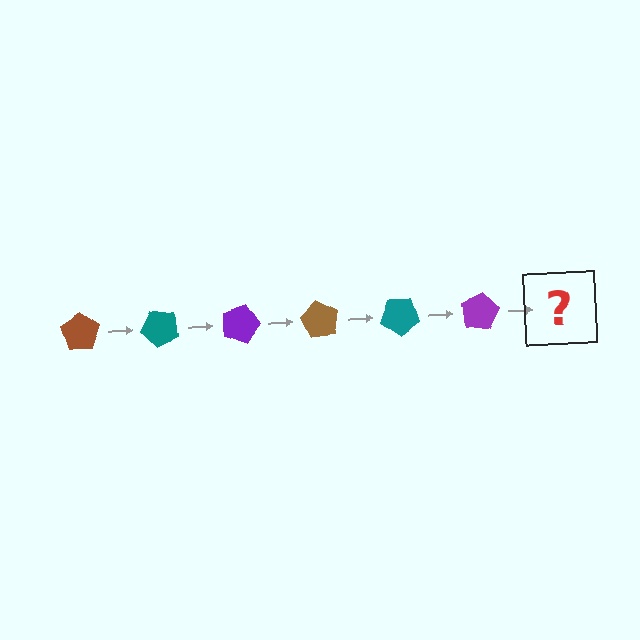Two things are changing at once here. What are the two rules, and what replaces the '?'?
The two rules are that it rotates 45 degrees each step and the color cycles through brown, teal, and purple. The '?' should be a brown pentagon, rotated 270 degrees from the start.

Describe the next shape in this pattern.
It should be a brown pentagon, rotated 270 degrees from the start.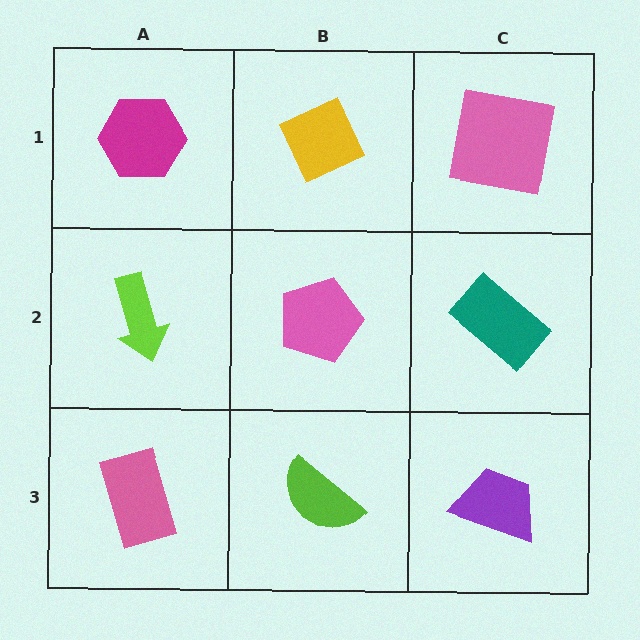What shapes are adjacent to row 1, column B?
A pink pentagon (row 2, column B), a magenta hexagon (row 1, column A), a pink square (row 1, column C).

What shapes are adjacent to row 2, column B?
A yellow diamond (row 1, column B), a lime semicircle (row 3, column B), a lime arrow (row 2, column A), a teal rectangle (row 2, column C).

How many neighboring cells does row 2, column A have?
3.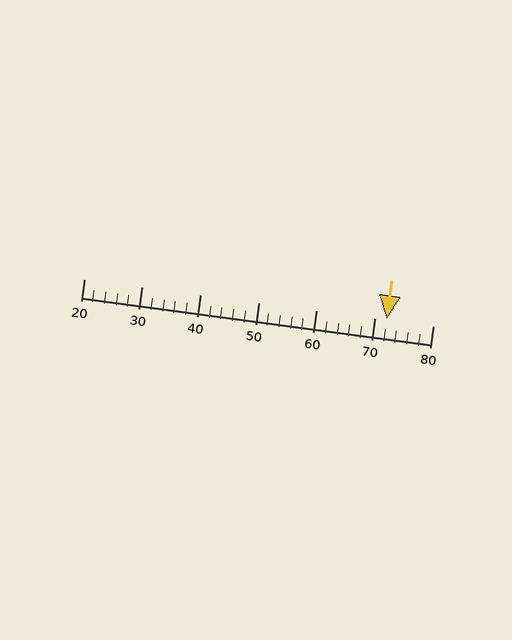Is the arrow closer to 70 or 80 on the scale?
The arrow is closer to 70.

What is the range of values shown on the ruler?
The ruler shows values from 20 to 80.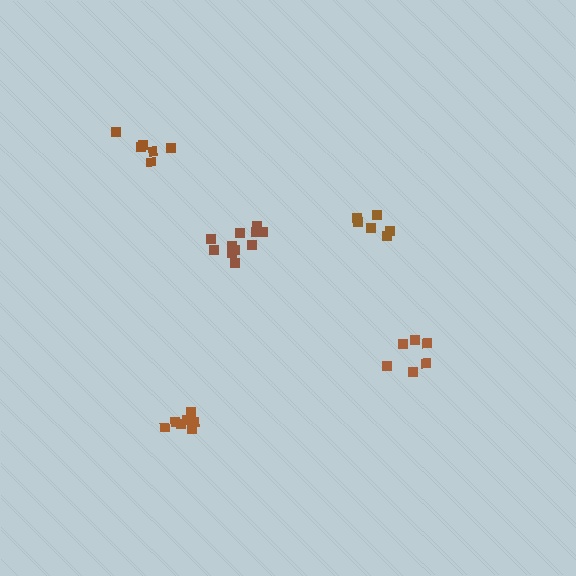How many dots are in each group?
Group 1: 6 dots, Group 2: 6 dots, Group 3: 11 dots, Group 4: 7 dots, Group 5: 6 dots (36 total).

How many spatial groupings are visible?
There are 5 spatial groupings.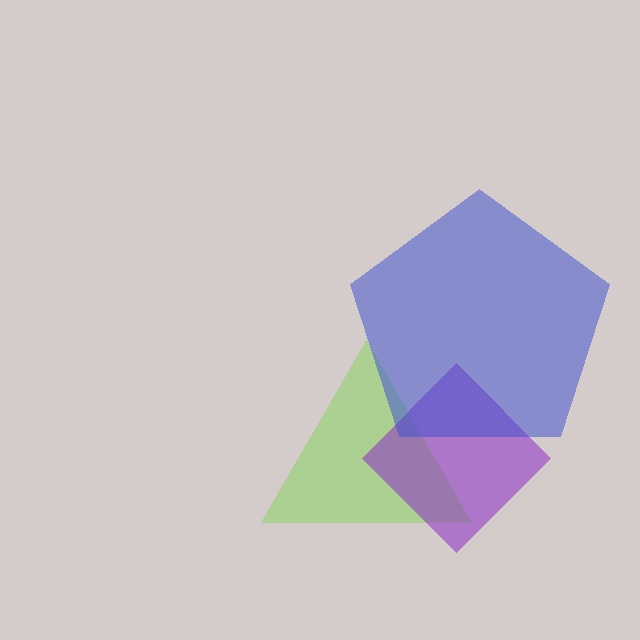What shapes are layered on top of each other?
The layered shapes are: a lime triangle, a purple diamond, a blue pentagon.